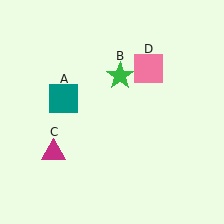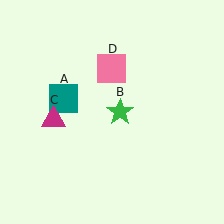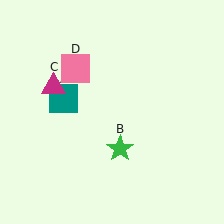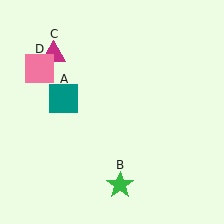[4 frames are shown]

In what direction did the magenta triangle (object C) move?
The magenta triangle (object C) moved up.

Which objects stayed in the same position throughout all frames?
Teal square (object A) remained stationary.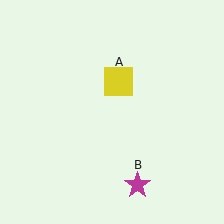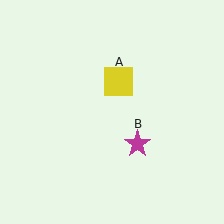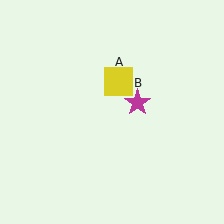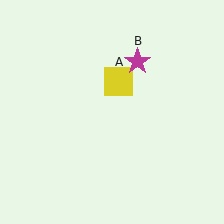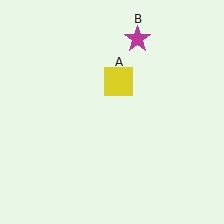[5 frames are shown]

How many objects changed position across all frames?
1 object changed position: magenta star (object B).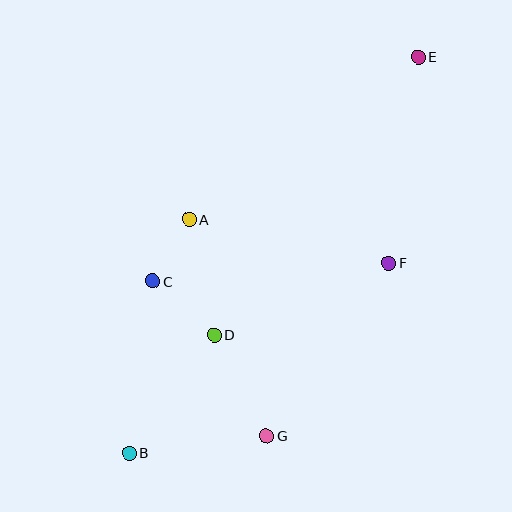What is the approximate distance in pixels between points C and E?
The distance between C and E is approximately 347 pixels.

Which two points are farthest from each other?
Points B and E are farthest from each other.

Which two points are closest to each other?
Points A and C are closest to each other.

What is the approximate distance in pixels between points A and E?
The distance between A and E is approximately 281 pixels.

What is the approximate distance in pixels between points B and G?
The distance between B and G is approximately 138 pixels.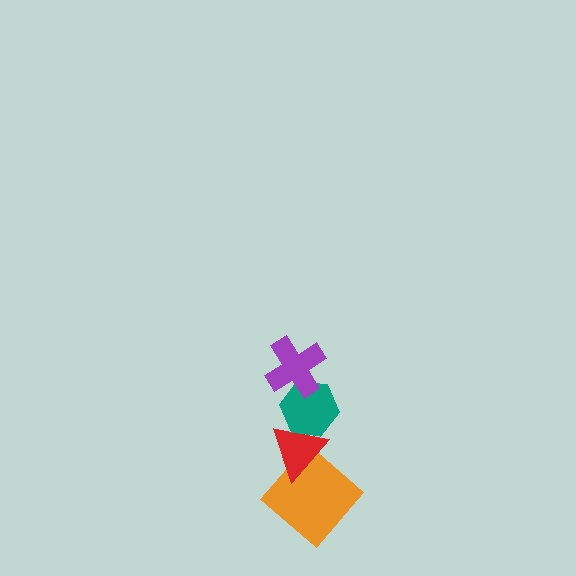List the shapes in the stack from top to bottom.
From top to bottom: the purple cross, the teal hexagon, the red triangle, the orange diamond.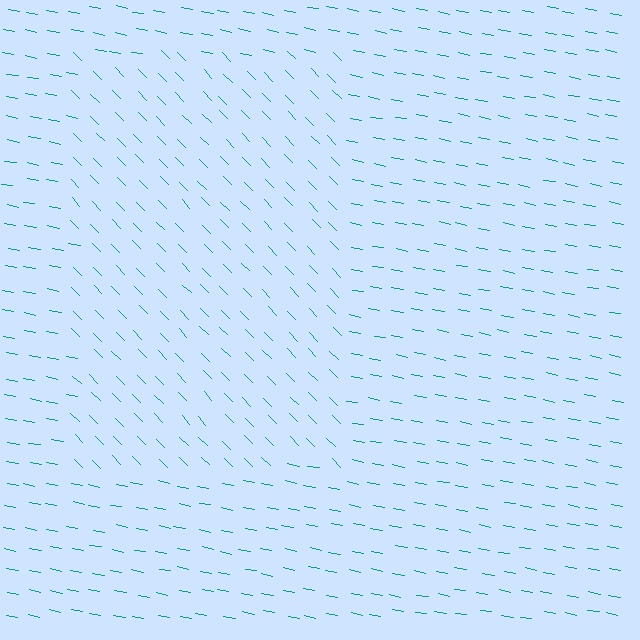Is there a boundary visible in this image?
Yes, there is a texture boundary formed by a change in line orientation.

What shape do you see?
I see a rectangle.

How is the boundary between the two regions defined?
The boundary is defined purely by a change in line orientation (approximately 35 degrees difference). All lines are the same color and thickness.